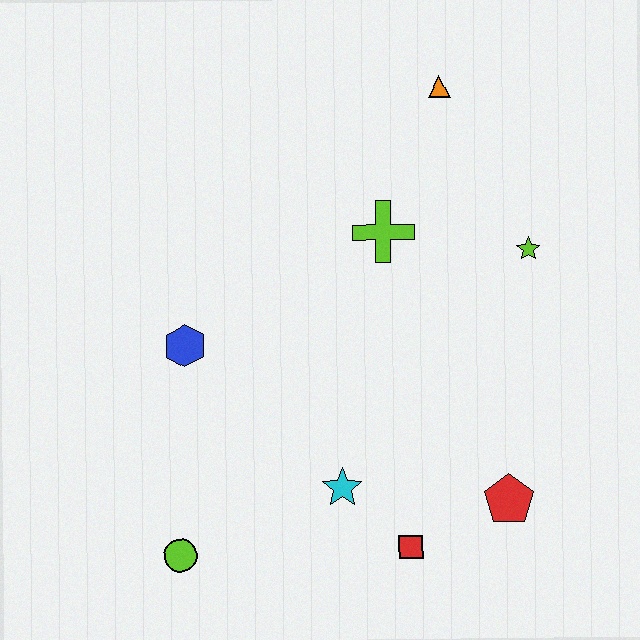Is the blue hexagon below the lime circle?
No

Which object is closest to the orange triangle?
The lime cross is closest to the orange triangle.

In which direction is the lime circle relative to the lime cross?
The lime circle is below the lime cross.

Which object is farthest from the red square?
The orange triangle is farthest from the red square.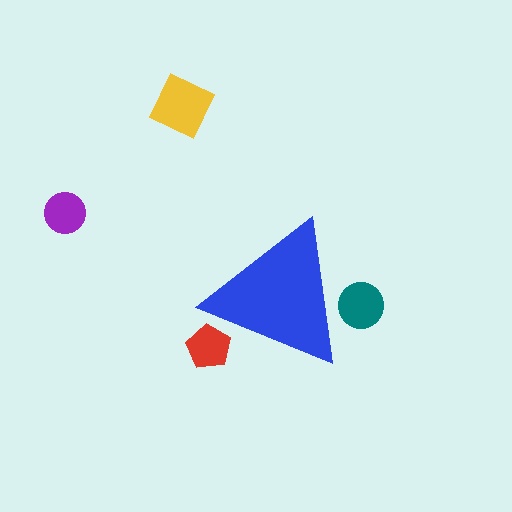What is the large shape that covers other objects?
A blue triangle.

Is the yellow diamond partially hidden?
No, the yellow diamond is fully visible.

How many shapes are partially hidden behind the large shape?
2 shapes are partially hidden.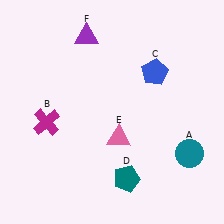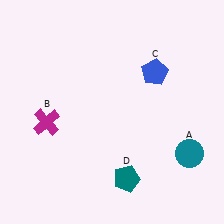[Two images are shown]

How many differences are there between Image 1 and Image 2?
There are 2 differences between the two images.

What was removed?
The pink triangle (E), the purple triangle (F) were removed in Image 2.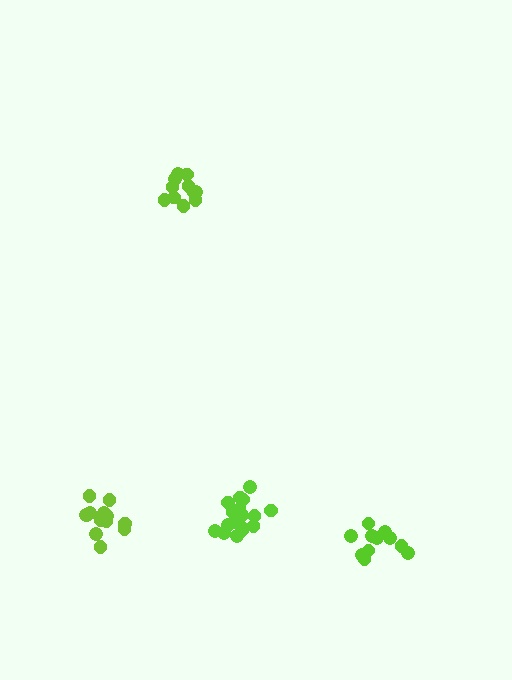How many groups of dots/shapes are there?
There are 4 groups.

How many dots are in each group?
Group 1: 11 dots, Group 2: 11 dots, Group 3: 13 dots, Group 4: 17 dots (52 total).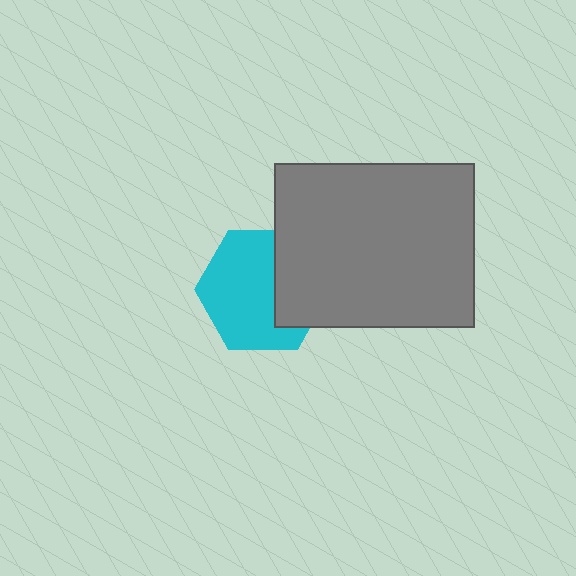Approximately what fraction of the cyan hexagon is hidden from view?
Roughly 34% of the cyan hexagon is hidden behind the gray rectangle.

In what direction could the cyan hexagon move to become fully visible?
The cyan hexagon could move left. That would shift it out from behind the gray rectangle entirely.